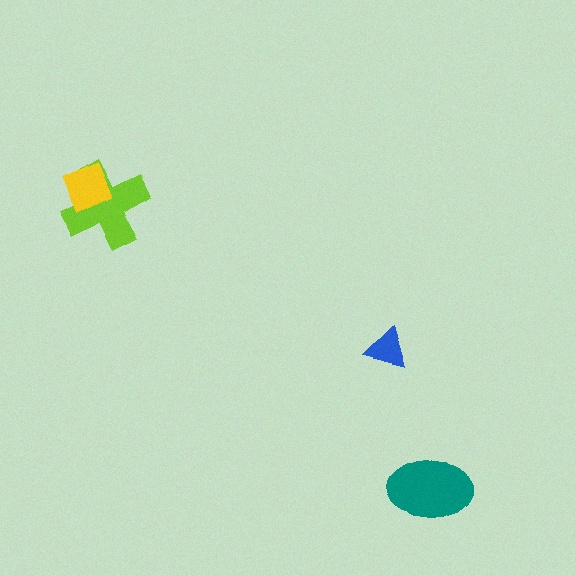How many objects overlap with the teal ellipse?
0 objects overlap with the teal ellipse.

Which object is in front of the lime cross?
The yellow diamond is in front of the lime cross.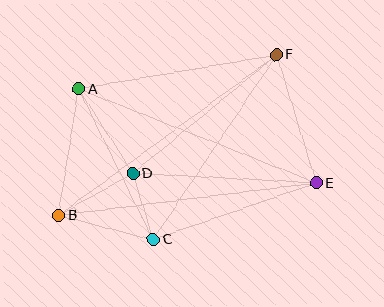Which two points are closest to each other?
Points C and D are closest to each other.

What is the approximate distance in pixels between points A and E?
The distance between A and E is approximately 255 pixels.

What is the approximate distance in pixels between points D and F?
The distance between D and F is approximately 186 pixels.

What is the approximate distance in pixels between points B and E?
The distance between B and E is approximately 260 pixels.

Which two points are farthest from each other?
Points B and F are farthest from each other.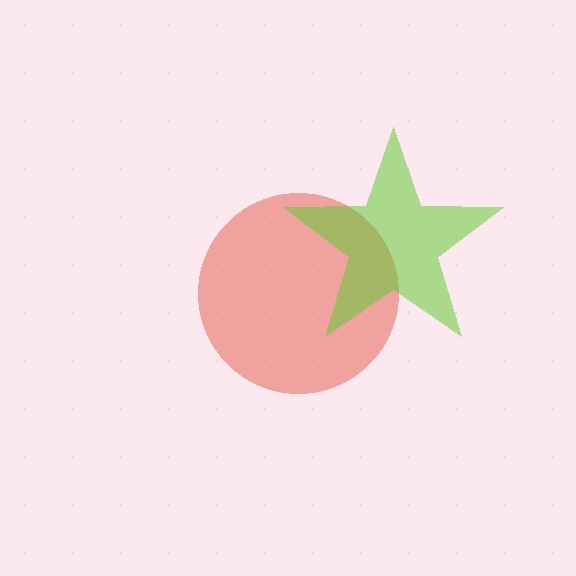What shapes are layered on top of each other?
The layered shapes are: a red circle, a lime star.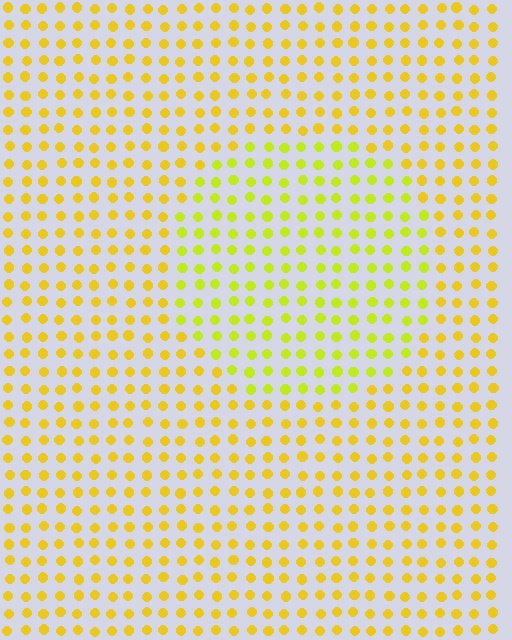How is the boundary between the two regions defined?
The boundary is defined purely by a slight shift in hue (about 22 degrees). Spacing, size, and orientation are identical on both sides.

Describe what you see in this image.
The image is filled with small yellow elements in a uniform arrangement. A circle-shaped region is visible where the elements are tinted to a slightly different hue, forming a subtle color boundary.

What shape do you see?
I see a circle.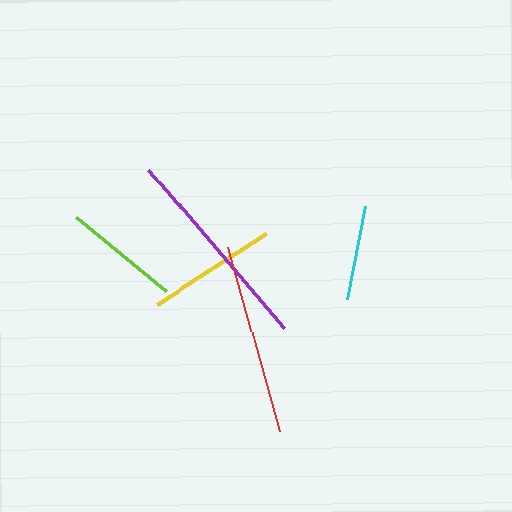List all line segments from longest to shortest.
From longest to shortest: purple, red, yellow, lime, cyan.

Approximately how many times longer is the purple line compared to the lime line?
The purple line is approximately 1.8 times the length of the lime line.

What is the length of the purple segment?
The purple segment is approximately 209 pixels long.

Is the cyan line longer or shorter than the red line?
The red line is longer than the cyan line.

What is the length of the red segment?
The red segment is approximately 190 pixels long.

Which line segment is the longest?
The purple line is the longest at approximately 209 pixels.